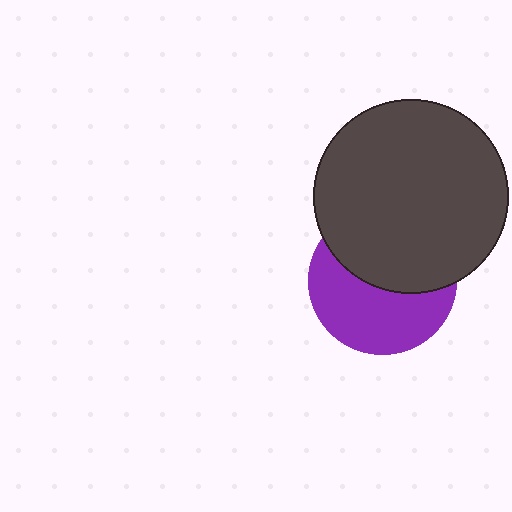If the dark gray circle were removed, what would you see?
You would see the complete purple circle.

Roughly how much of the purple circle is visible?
About half of it is visible (roughly 52%).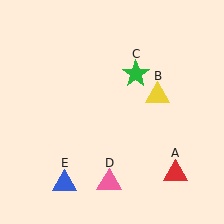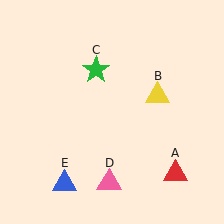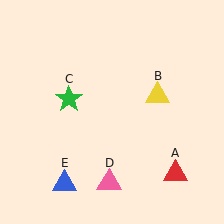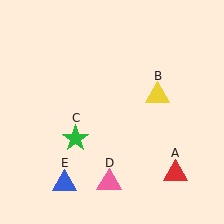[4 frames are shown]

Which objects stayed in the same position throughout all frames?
Red triangle (object A) and yellow triangle (object B) and pink triangle (object D) and blue triangle (object E) remained stationary.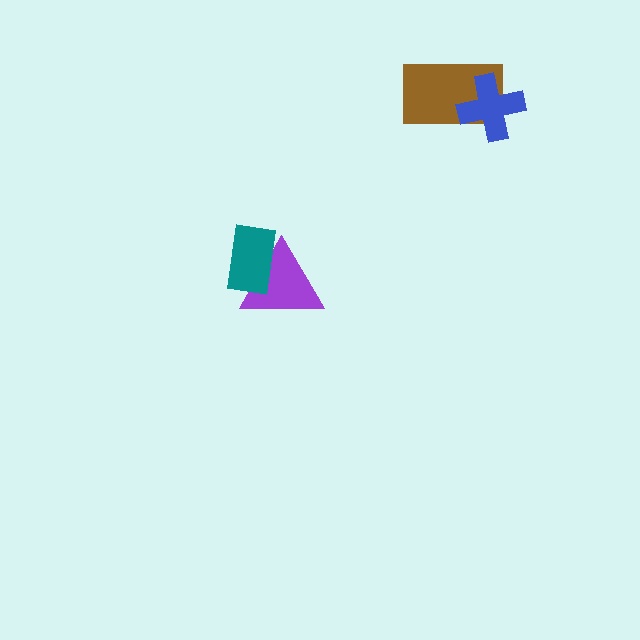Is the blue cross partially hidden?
No, no other shape covers it.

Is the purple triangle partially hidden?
Yes, it is partially covered by another shape.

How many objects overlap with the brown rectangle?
1 object overlaps with the brown rectangle.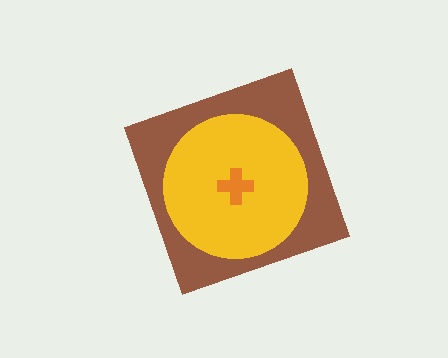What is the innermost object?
The orange cross.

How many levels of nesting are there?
3.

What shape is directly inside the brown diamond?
The yellow circle.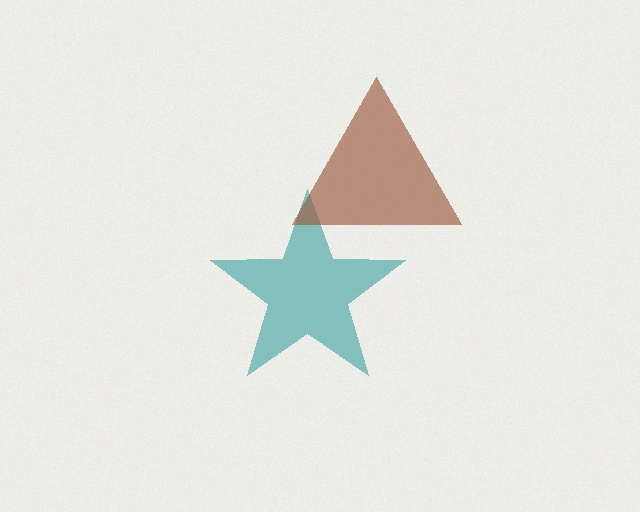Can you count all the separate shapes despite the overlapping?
Yes, there are 2 separate shapes.